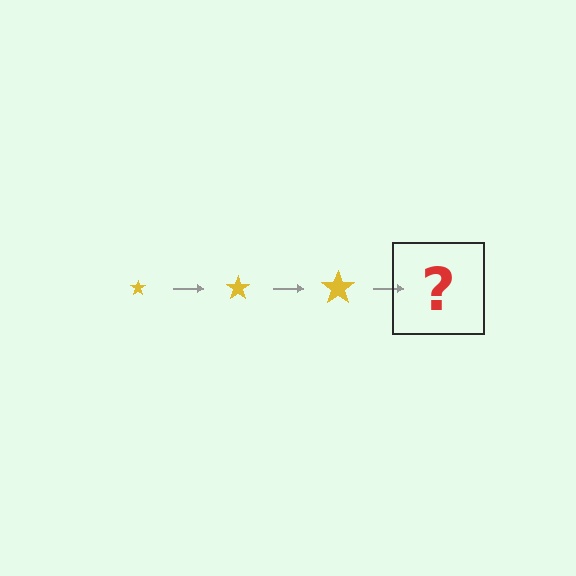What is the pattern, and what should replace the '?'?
The pattern is that the star gets progressively larger each step. The '?' should be a yellow star, larger than the previous one.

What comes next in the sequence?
The next element should be a yellow star, larger than the previous one.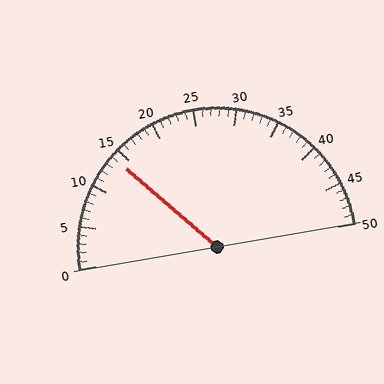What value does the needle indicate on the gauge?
The needle indicates approximately 14.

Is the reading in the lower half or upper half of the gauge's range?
The reading is in the lower half of the range (0 to 50).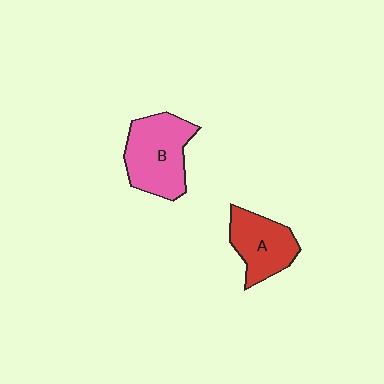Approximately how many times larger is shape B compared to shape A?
Approximately 1.3 times.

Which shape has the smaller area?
Shape A (red).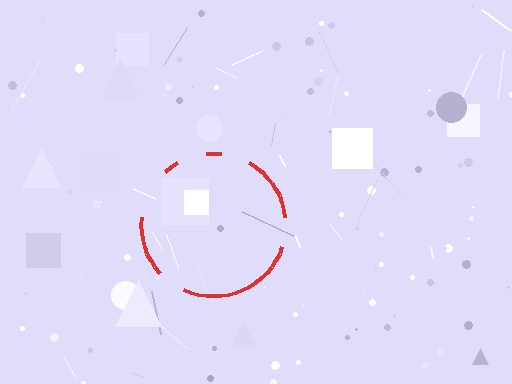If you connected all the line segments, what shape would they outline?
They would outline a circle.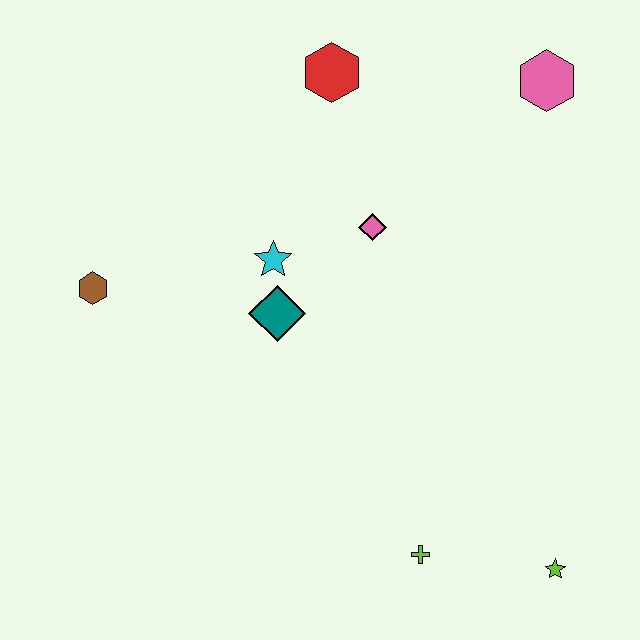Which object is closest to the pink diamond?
The cyan star is closest to the pink diamond.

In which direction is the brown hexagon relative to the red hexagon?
The brown hexagon is to the left of the red hexagon.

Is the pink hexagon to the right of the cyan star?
Yes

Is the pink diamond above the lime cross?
Yes